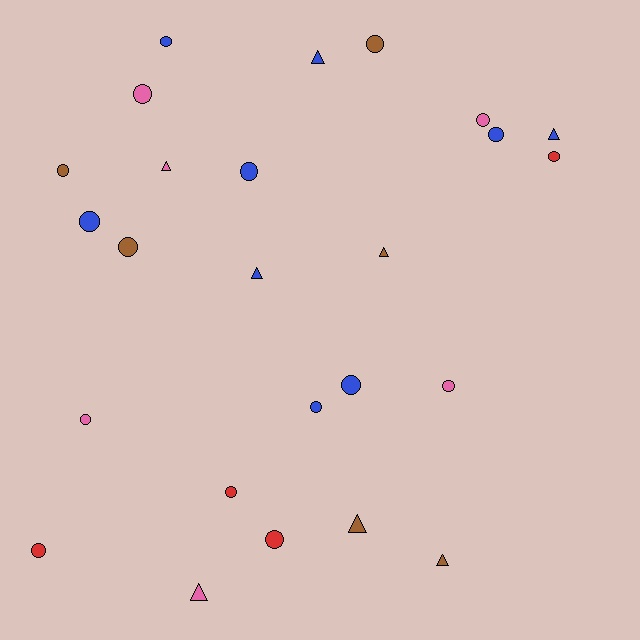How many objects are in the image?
There are 25 objects.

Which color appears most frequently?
Blue, with 9 objects.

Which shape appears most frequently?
Circle, with 17 objects.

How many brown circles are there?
There are 3 brown circles.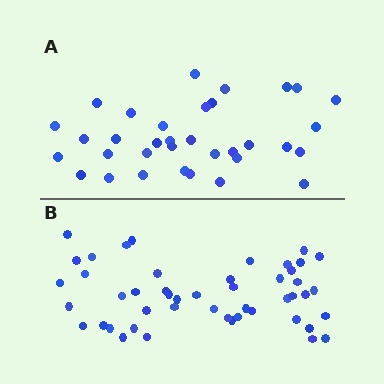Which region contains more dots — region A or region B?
Region B (the bottom region) has more dots.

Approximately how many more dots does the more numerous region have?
Region B has approximately 15 more dots than region A.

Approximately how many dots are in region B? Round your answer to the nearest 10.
About 50 dots. (The exact count is 48, which rounds to 50.)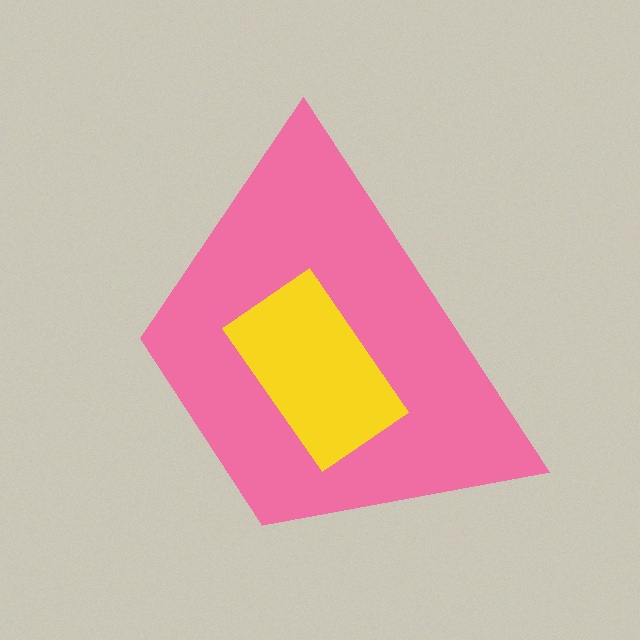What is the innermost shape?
The yellow rectangle.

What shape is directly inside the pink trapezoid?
The yellow rectangle.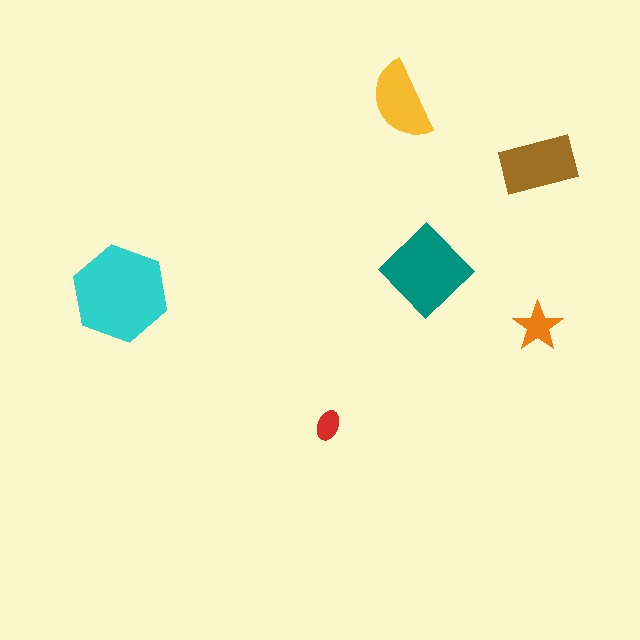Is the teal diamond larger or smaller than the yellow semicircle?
Larger.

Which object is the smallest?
The red ellipse.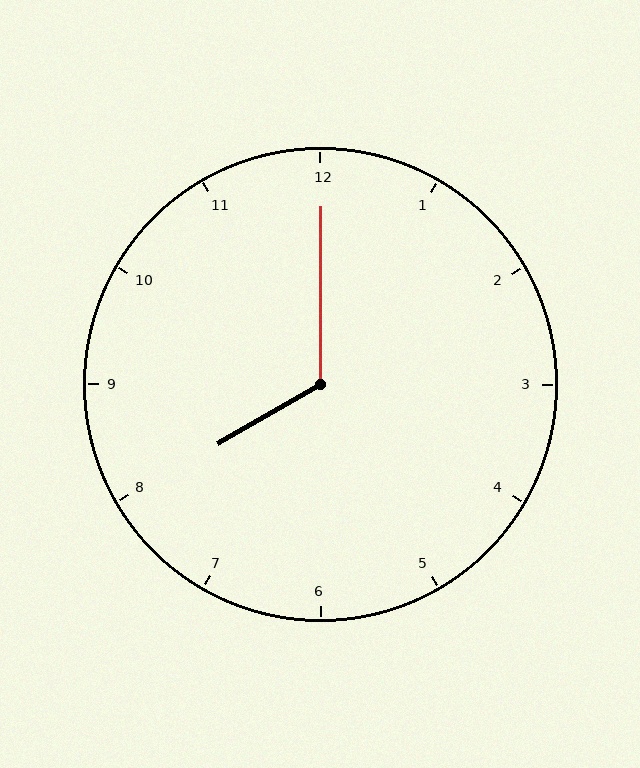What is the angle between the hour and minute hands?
Approximately 120 degrees.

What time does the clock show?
8:00.